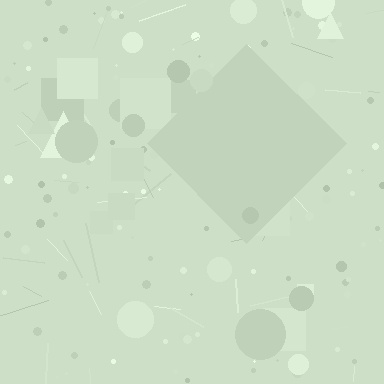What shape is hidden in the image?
A diamond is hidden in the image.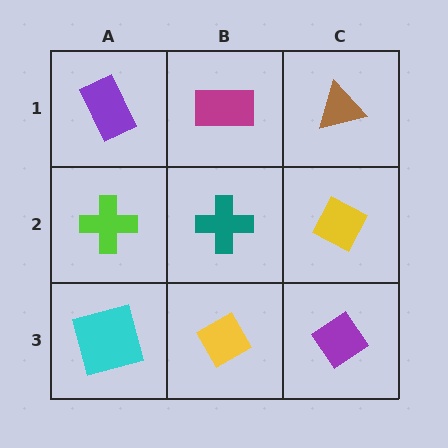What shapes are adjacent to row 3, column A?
A lime cross (row 2, column A), a yellow diamond (row 3, column B).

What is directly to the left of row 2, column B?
A lime cross.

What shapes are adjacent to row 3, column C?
A yellow diamond (row 2, column C), a yellow diamond (row 3, column B).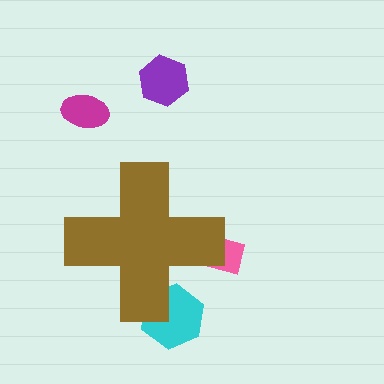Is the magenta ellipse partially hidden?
No, the magenta ellipse is fully visible.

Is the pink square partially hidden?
Yes, the pink square is partially hidden behind the brown cross.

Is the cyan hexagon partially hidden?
Yes, the cyan hexagon is partially hidden behind the brown cross.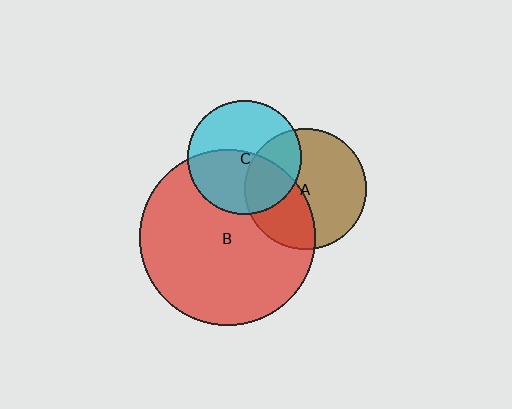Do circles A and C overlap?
Yes.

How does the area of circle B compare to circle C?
Approximately 2.4 times.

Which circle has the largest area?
Circle B (red).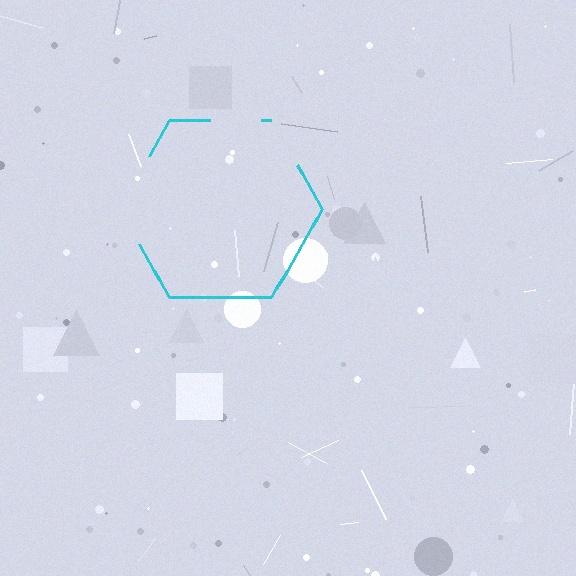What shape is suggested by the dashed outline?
The dashed outline suggests a hexagon.